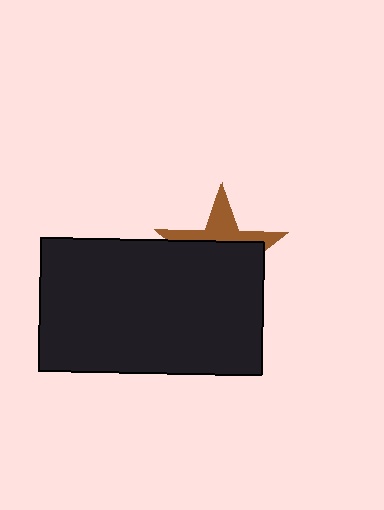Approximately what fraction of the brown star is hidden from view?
Roughly 65% of the brown star is hidden behind the black rectangle.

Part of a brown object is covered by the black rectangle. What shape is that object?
It is a star.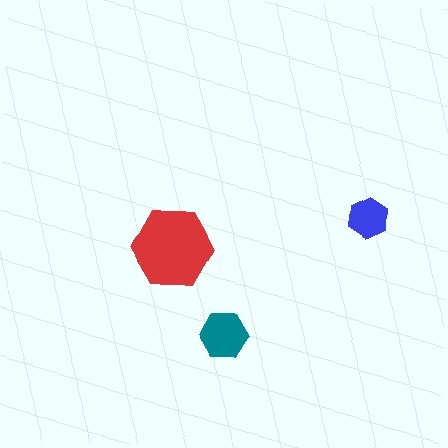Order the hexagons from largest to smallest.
the red one, the teal one, the blue one.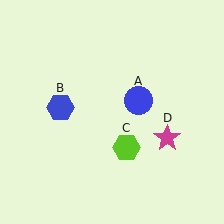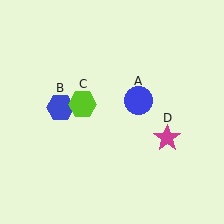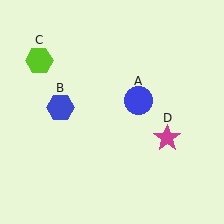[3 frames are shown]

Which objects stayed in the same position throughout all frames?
Blue circle (object A) and blue hexagon (object B) and magenta star (object D) remained stationary.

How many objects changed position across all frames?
1 object changed position: lime hexagon (object C).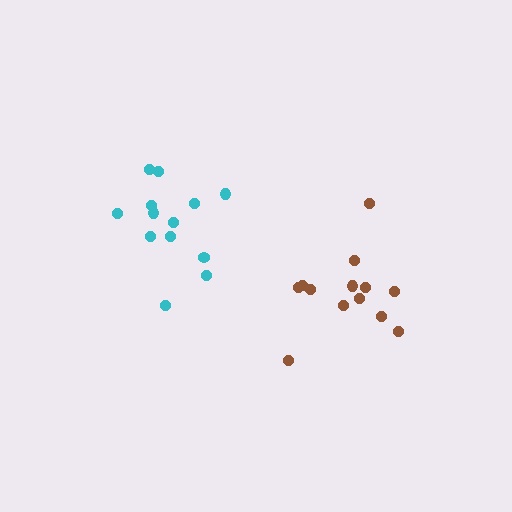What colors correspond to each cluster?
The clusters are colored: brown, cyan.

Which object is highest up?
The cyan cluster is topmost.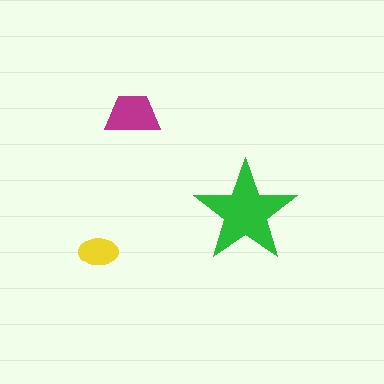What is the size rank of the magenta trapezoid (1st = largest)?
2nd.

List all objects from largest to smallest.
The green star, the magenta trapezoid, the yellow ellipse.